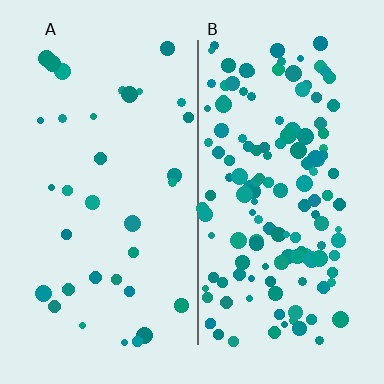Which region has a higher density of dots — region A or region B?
B (the right).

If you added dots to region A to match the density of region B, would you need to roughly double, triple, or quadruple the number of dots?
Approximately quadruple.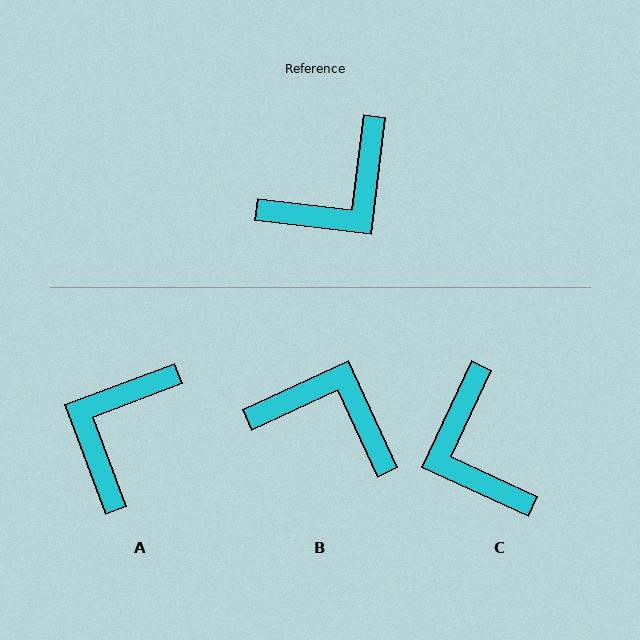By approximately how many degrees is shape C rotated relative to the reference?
Approximately 108 degrees clockwise.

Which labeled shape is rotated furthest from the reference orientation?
A, about 153 degrees away.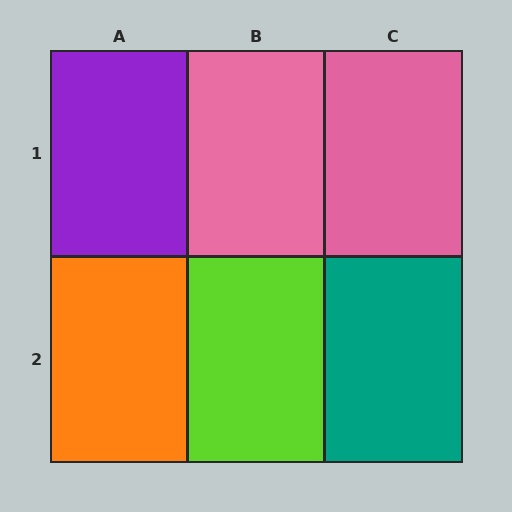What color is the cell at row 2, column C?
Teal.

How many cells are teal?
1 cell is teal.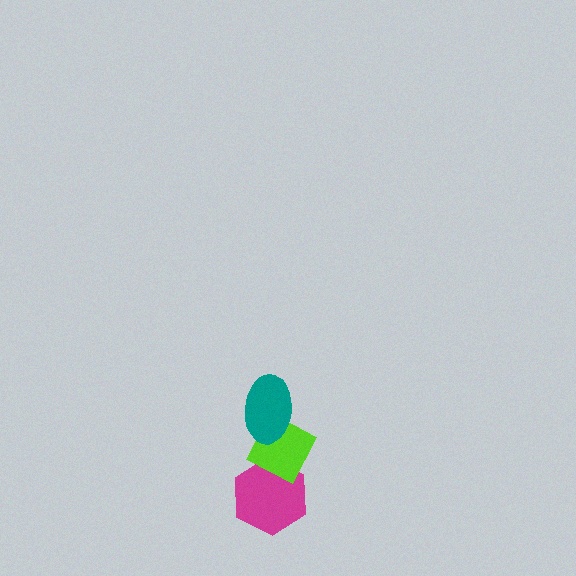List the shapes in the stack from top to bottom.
From top to bottom: the teal ellipse, the lime diamond, the magenta hexagon.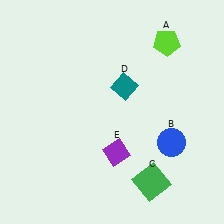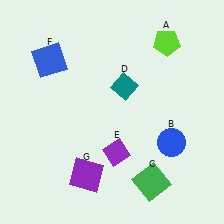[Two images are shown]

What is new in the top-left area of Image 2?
A blue square (F) was added in the top-left area of Image 2.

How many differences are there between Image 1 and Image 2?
There are 2 differences between the two images.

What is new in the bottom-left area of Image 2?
A purple square (G) was added in the bottom-left area of Image 2.